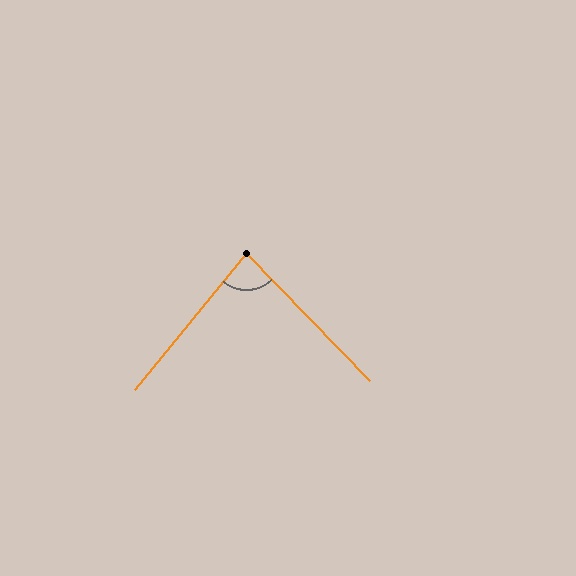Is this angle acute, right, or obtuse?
It is acute.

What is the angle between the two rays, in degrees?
Approximately 84 degrees.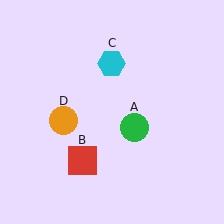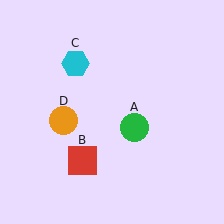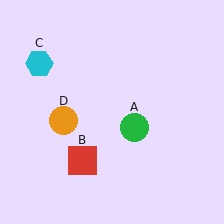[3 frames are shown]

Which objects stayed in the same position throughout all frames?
Green circle (object A) and red square (object B) and orange circle (object D) remained stationary.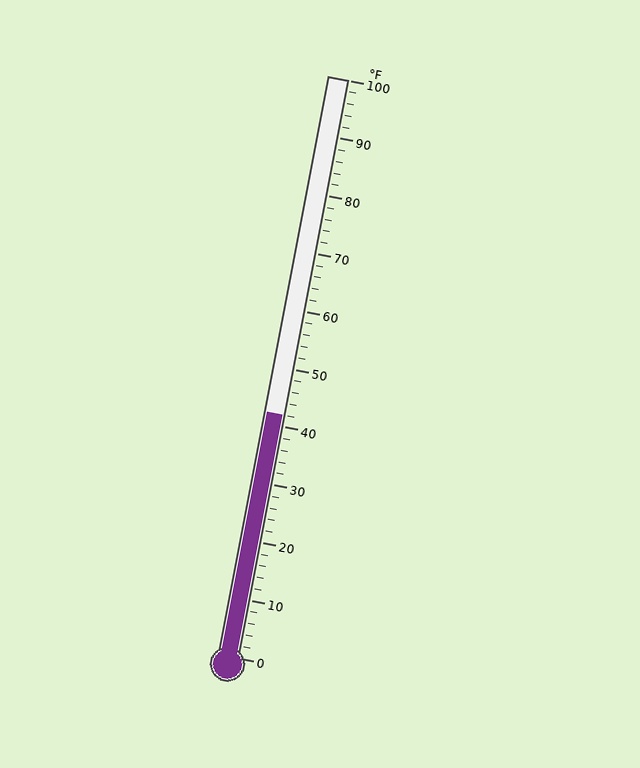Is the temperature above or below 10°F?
The temperature is above 10°F.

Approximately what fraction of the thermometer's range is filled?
The thermometer is filled to approximately 40% of its range.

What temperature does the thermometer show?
The thermometer shows approximately 42°F.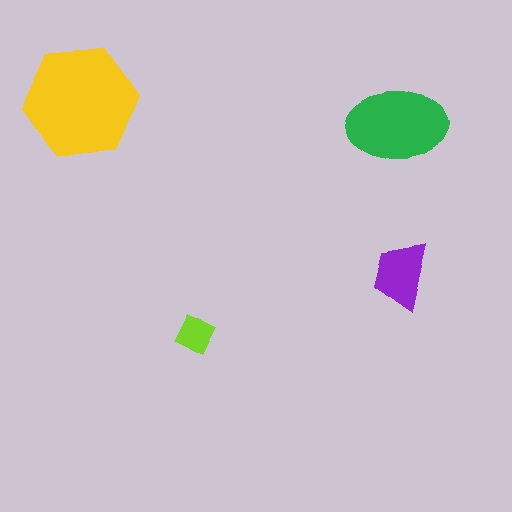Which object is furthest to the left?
The yellow hexagon is leftmost.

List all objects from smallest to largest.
The lime square, the purple trapezoid, the green ellipse, the yellow hexagon.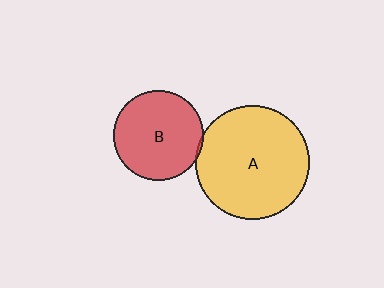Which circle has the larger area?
Circle A (yellow).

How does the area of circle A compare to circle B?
Approximately 1.6 times.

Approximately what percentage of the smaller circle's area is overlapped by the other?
Approximately 5%.